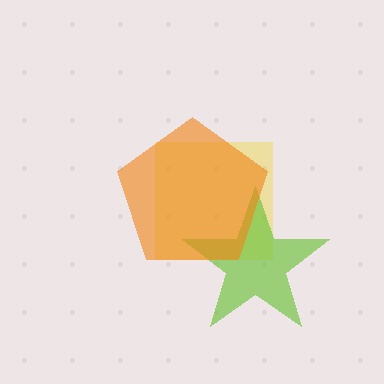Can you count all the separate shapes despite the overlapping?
Yes, there are 3 separate shapes.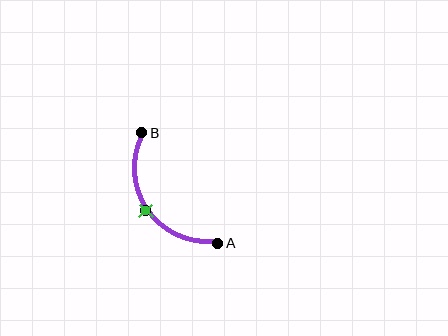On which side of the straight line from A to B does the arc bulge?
The arc bulges below and to the left of the straight line connecting A and B.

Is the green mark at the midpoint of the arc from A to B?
Yes. The green mark lies on the arc at equal arc-length from both A and B — it is the arc midpoint.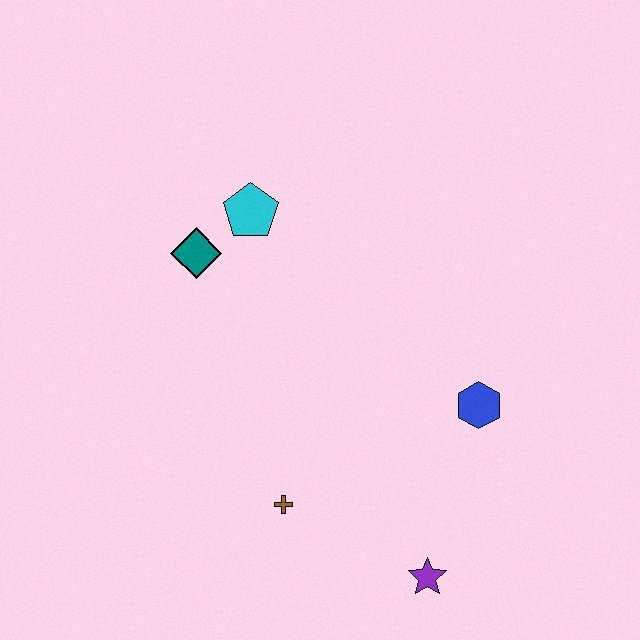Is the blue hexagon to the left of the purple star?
No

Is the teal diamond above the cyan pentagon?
No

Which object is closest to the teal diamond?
The cyan pentagon is closest to the teal diamond.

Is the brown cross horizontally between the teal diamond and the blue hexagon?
Yes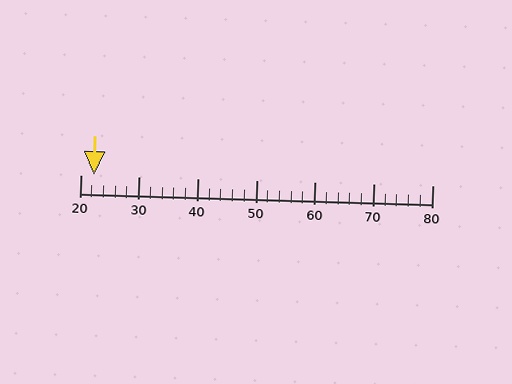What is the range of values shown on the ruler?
The ruler shows values from 20 to 80.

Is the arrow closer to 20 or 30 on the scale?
The arrow is closer to 20.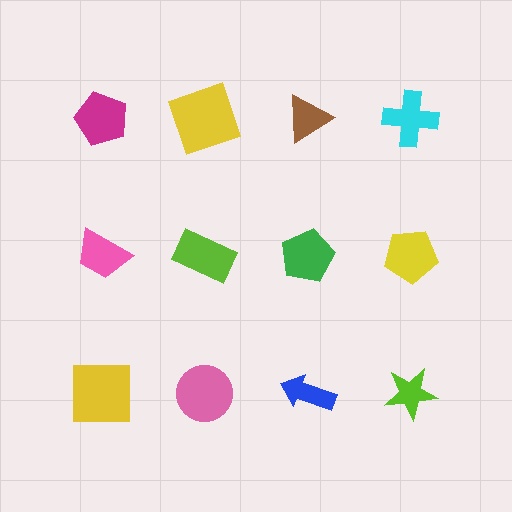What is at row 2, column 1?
A pink trapezoid.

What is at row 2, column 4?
A yellow pentagon.